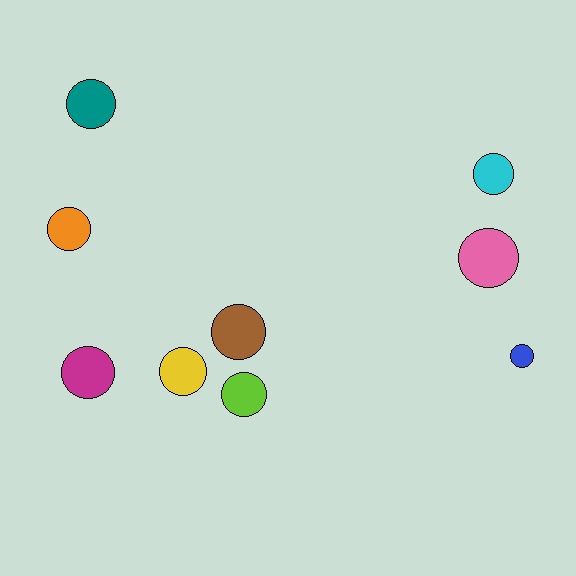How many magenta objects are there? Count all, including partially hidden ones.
There is 1 magenta object.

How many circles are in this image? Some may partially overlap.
There are 9 circles.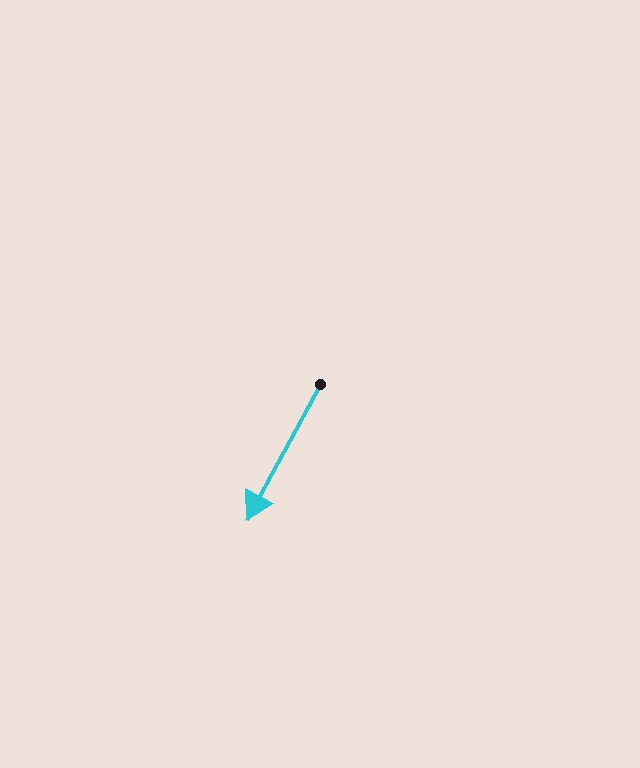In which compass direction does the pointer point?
Southwest.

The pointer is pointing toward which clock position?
Roughly 7 o'clock.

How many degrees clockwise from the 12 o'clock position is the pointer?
Approximately 208 degrees.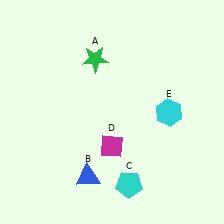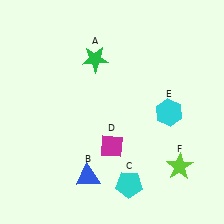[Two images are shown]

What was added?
A lime star (F) was added in Image 2.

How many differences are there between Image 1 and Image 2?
There is 1 difference between the two images.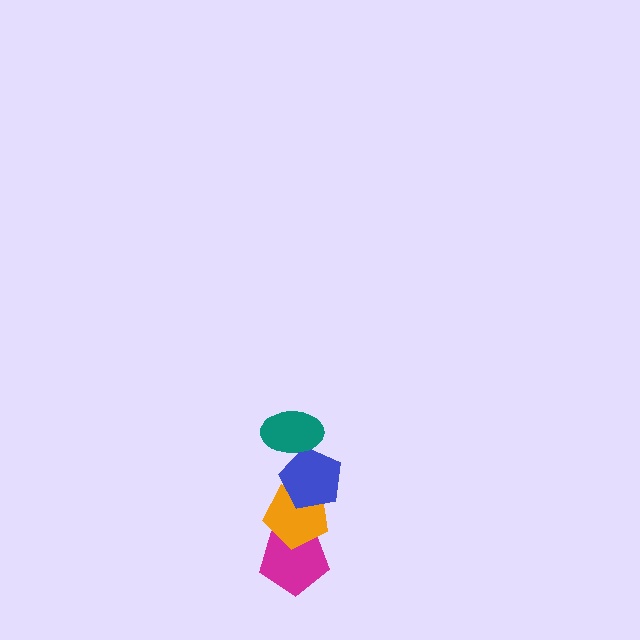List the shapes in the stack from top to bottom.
From top to bottom: the teal ellipse, the blue pentagon, the orange pentagon, the magenta pentagon.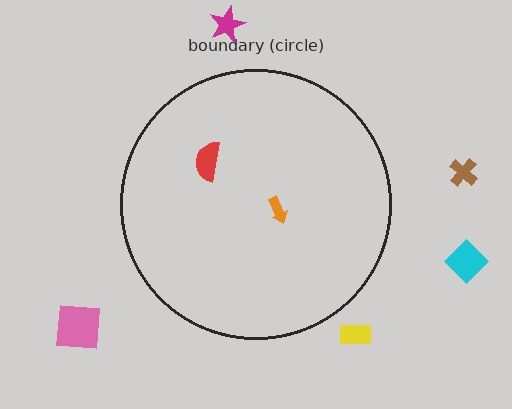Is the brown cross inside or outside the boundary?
Outside.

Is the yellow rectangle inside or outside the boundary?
Outside.